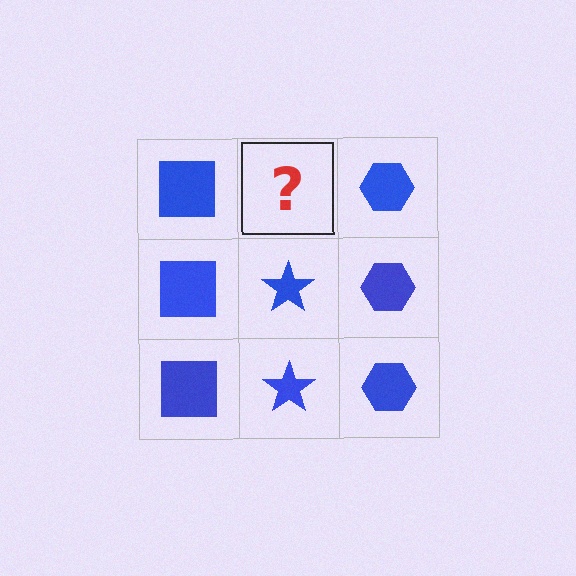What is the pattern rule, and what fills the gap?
The rule is that each column has a consistent shape. The gap should be filled with a blue star.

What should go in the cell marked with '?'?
The missing cell should contain a blue star.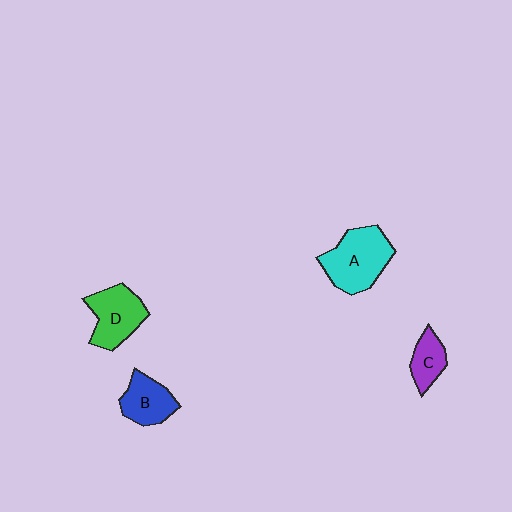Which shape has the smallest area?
Shape C (purple).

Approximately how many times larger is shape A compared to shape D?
Approximately 1.2 times.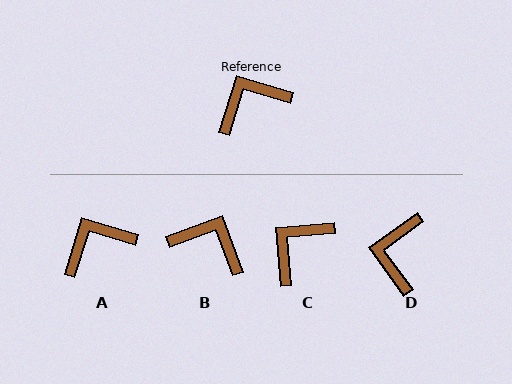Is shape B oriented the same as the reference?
No, it is off by about 52 degrees.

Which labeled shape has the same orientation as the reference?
A.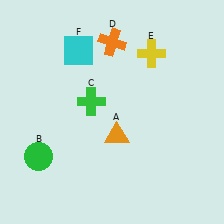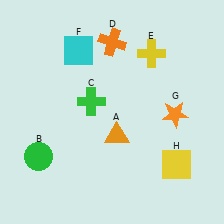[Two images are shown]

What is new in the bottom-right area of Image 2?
An orange star (G) was added in the bottom-right area of Image 2.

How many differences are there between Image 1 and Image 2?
There are 2 differences between the two images.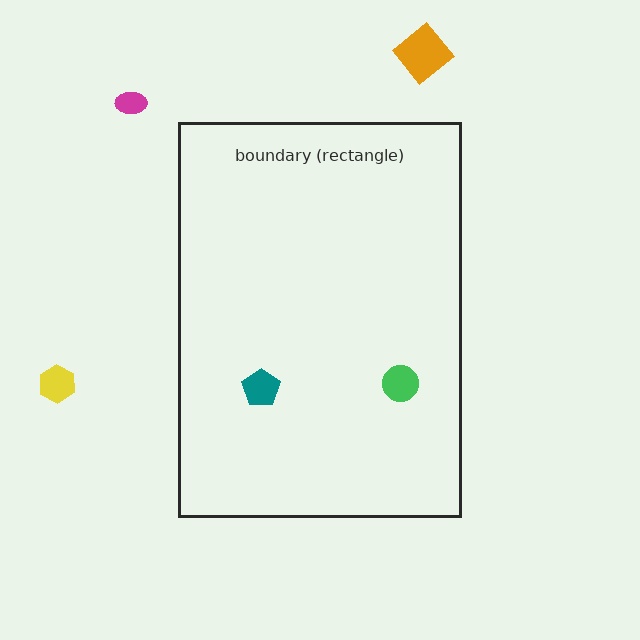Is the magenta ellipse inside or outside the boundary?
Outside.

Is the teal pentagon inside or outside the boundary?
Inside.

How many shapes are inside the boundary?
2 inside, 3 outside.